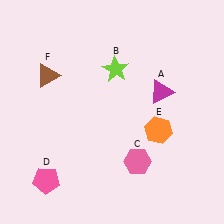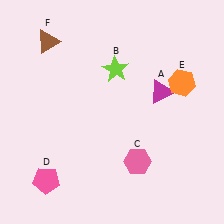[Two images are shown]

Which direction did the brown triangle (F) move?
The brown triangle (F) moved up.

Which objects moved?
The objects that moved are: the orange hexagon (E), the brown triangle (F).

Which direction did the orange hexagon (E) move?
The orange hexagon (E) moved up.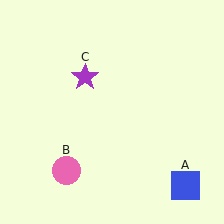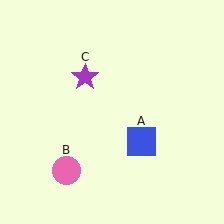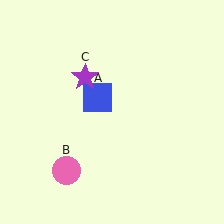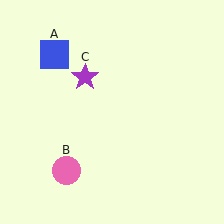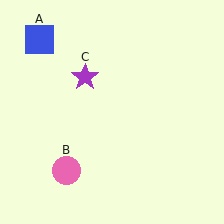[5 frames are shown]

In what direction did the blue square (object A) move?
The blue square (object A) moved up and to the left.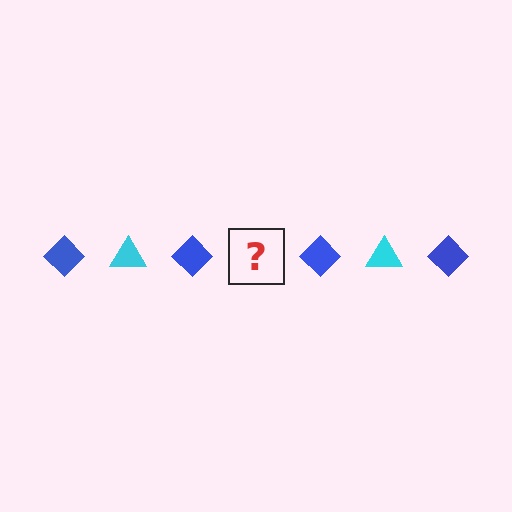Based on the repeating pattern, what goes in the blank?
The blank should be a cyan triangle.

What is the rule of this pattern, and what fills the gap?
The rule is that the pattern alternates between blue diamond and cyan triangle. The gap should be filled with a cyan triangle.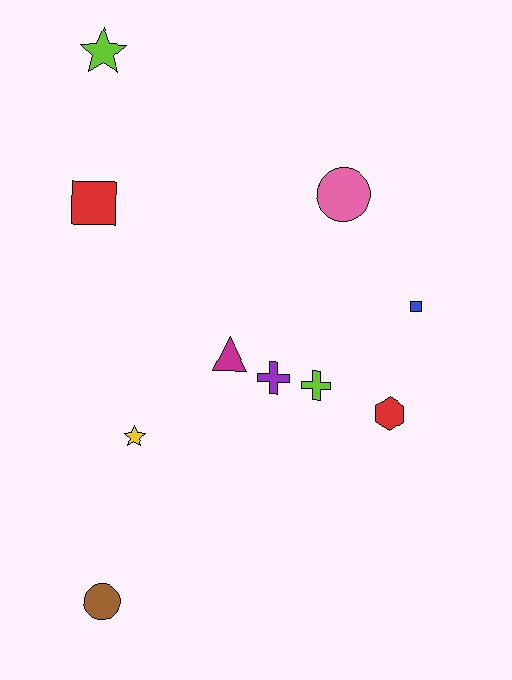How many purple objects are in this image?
There is 1 purple object.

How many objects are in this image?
There are 10 objects.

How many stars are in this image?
There are 2 stars.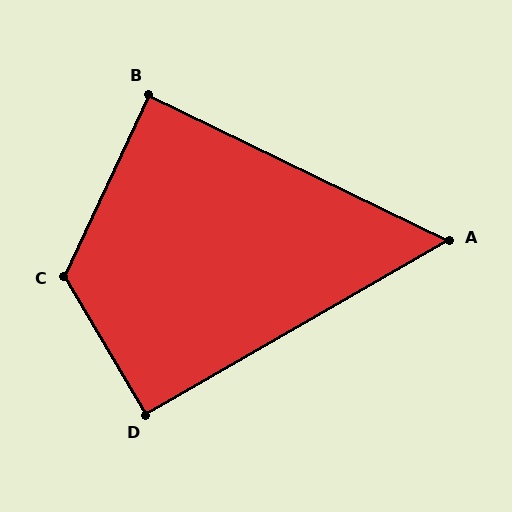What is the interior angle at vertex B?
Approximately 89 degrees (approximately right).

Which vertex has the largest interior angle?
C, at approximately 124 degrees.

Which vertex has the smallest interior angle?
A, at approximately 56 degrees.